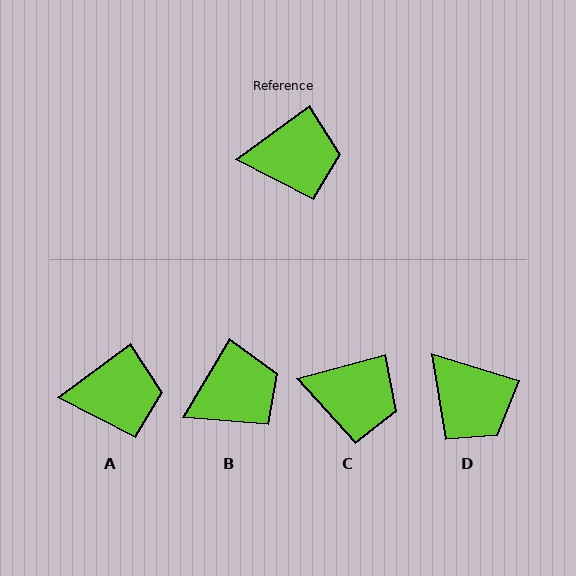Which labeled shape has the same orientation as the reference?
A.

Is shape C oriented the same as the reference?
No, it is off by about 21 degrees.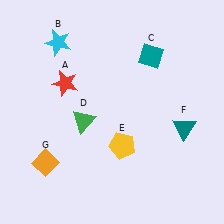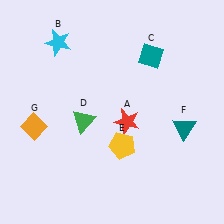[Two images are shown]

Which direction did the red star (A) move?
The red star (A) moved right.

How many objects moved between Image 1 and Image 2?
2 objects moved between the two images.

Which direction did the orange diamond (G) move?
The orange diamond (G) moved up.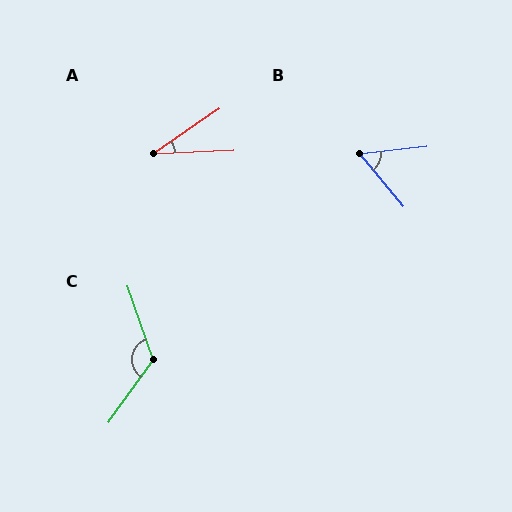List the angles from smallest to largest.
A (32°), B (57°), C (125°).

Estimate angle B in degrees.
Approximately 57 degrees.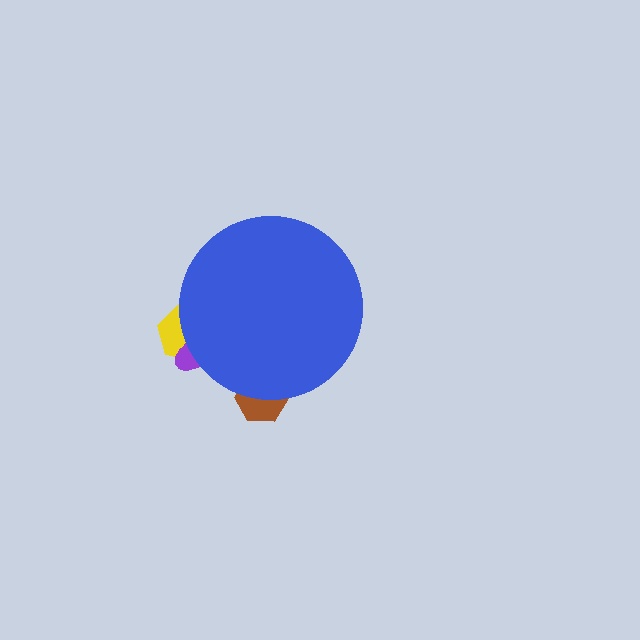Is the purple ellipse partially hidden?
Yes, the purple ellipse is partially hidden behind the blue circle.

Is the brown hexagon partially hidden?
Yes, the brown hexagon is partially hidden behind the blue circle.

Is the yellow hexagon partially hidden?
Yes, the yellow hexagon is partially hidden behind the blue circle.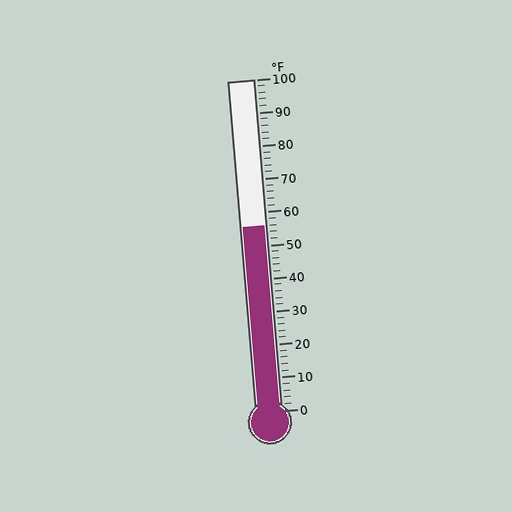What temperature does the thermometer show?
The thermometer shows approximately 56°F.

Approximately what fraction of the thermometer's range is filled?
The thermometer is filled to approximately 55% of its range.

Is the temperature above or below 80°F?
The temperature is below 80°F.